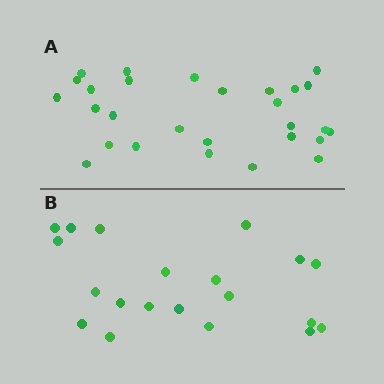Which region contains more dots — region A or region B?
Region A (the top region) has more dots.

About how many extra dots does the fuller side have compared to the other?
Region A has roughly 8 or so more dots than region B.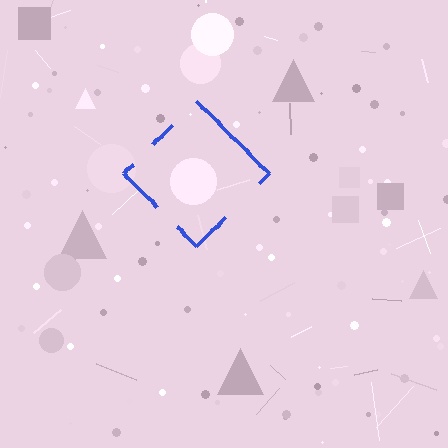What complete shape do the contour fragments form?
The contour fragments form a diamond.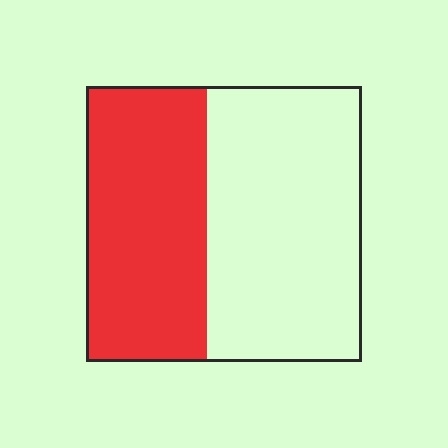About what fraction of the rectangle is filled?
About two fifths (2/5).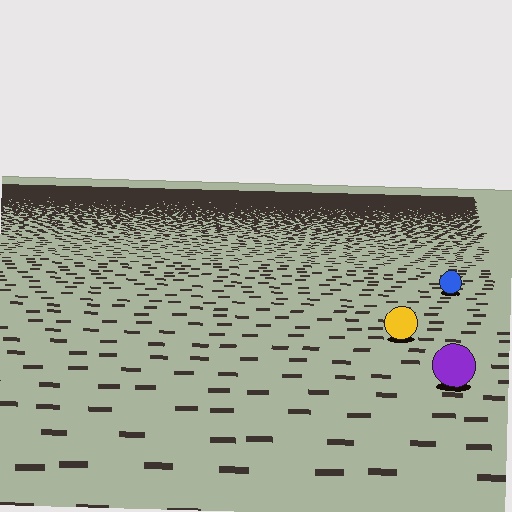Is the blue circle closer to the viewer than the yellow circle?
No. The yellow circle is closer — you can tell from the texture gradient: the ground texture is coarser near it.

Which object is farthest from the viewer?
The blue circle is farthest from the viewer. It appears smaller and the ground texture around it is denser.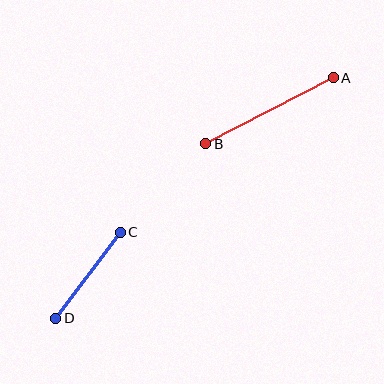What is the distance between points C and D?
The distance is approximately 107 pixels.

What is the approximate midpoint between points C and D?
The midpoint is at approximately (88, 275) pixels.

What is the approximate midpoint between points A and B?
The midpoint is at approximately (269, 111) pixels.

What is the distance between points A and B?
The distance is approximately 144 pixels.